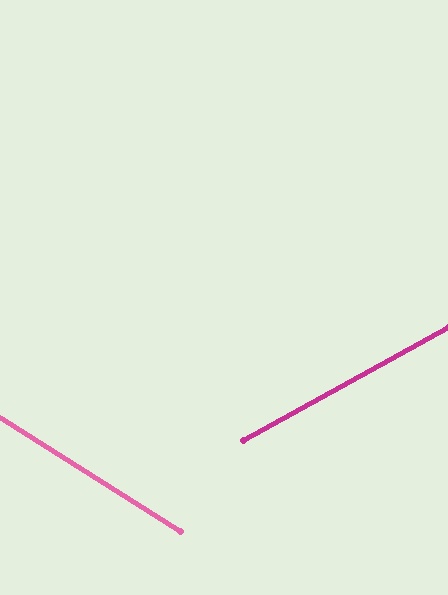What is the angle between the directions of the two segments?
Approximately 61 degrees.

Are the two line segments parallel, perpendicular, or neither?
Neither parallel nor perpendicular — they differ by about 61°.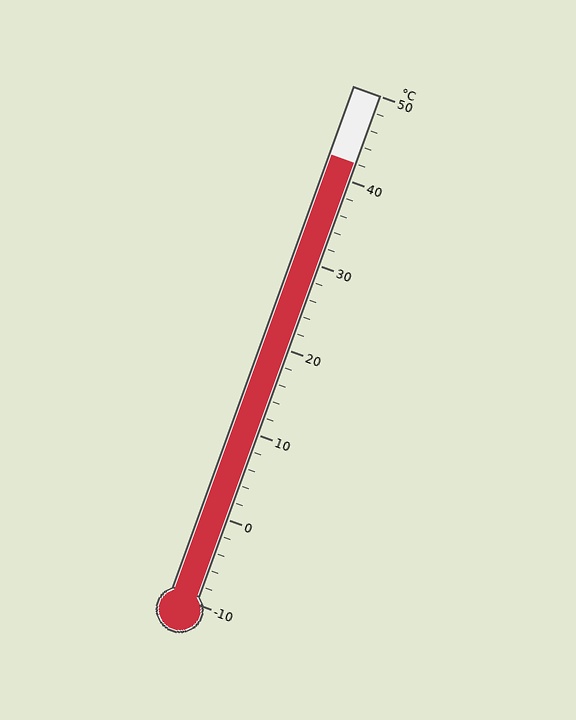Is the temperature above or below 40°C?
The temperature is above 40°C.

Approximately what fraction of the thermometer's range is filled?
The thermometer is filled to approximately 85% of its range.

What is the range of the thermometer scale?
The thermometer scale ranges from -10°C to 50°C.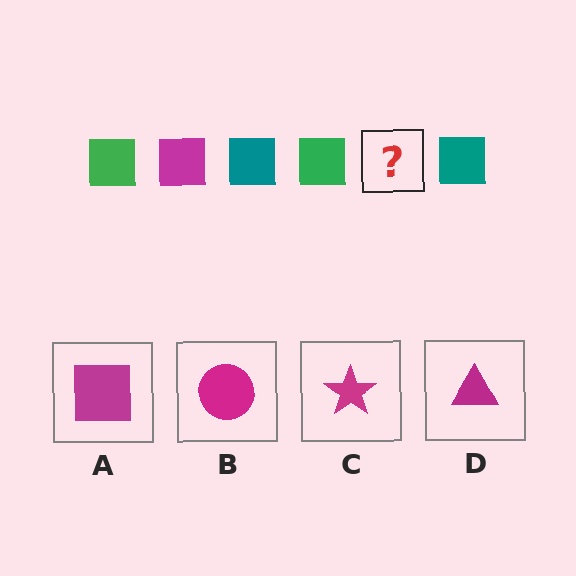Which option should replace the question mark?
Option A.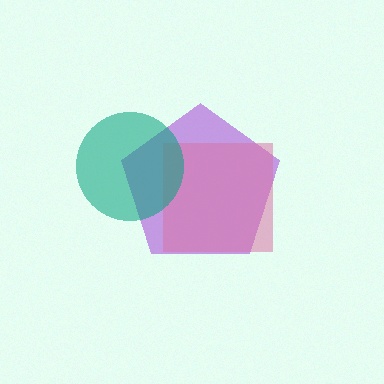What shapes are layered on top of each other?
The layered shapes are: a purple pentagon, a pink square, a teal circle.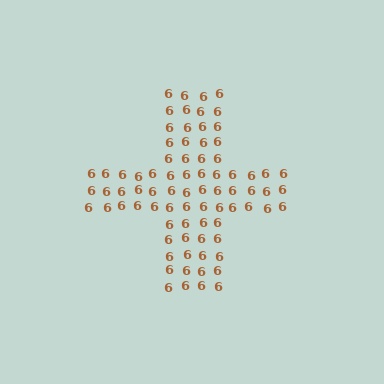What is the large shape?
The large shape is a cross.